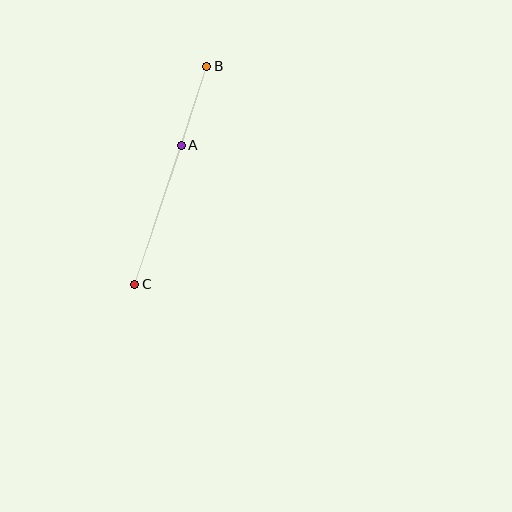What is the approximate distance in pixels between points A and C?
The distance between A and C is approximately 147 pixels.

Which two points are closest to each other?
Points A and B are closest to each other.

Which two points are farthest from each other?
Points B and C are farthest from each other.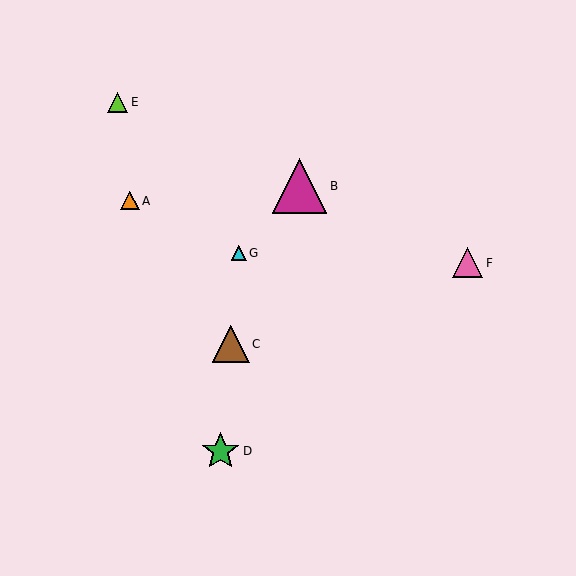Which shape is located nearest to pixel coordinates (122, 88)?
The lime triangle (labeled E) at (118, 102) is nearest to that location.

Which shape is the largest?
The magenta triangle (labeled B) is the largest.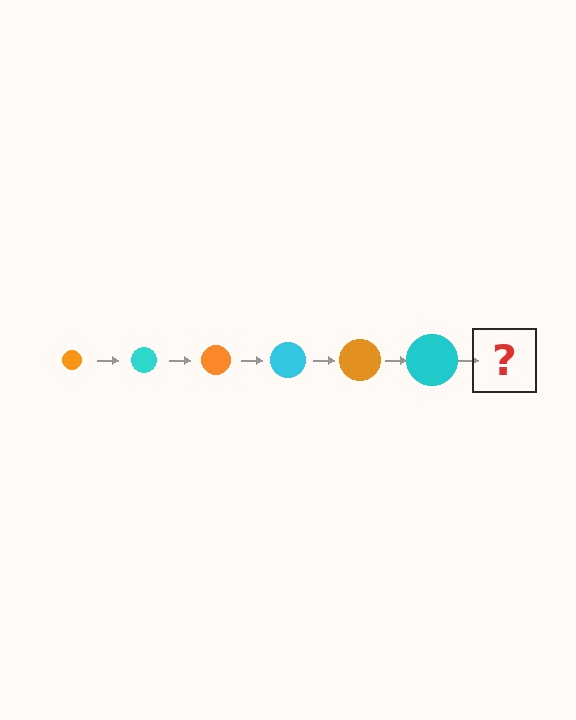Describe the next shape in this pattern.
It should be an orange circle, larger than the previous one.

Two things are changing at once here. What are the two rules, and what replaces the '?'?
The two rules are that the circle grows larger each step and the color cycles through orange and cyan. The '?' should be an orange circle, larger than the previous one.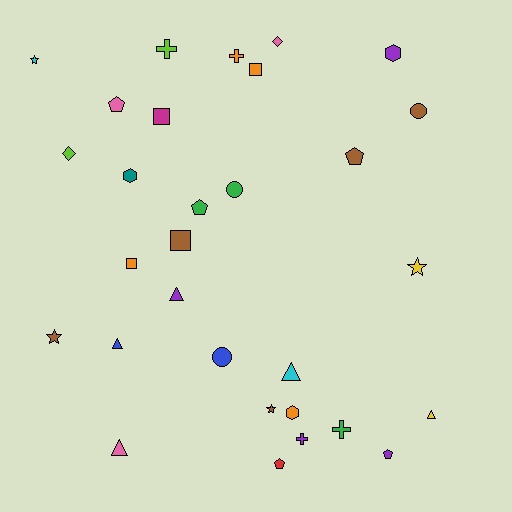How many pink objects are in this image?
There are 3 pink objects.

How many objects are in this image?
There are 30 objects.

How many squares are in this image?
There are 4 squares.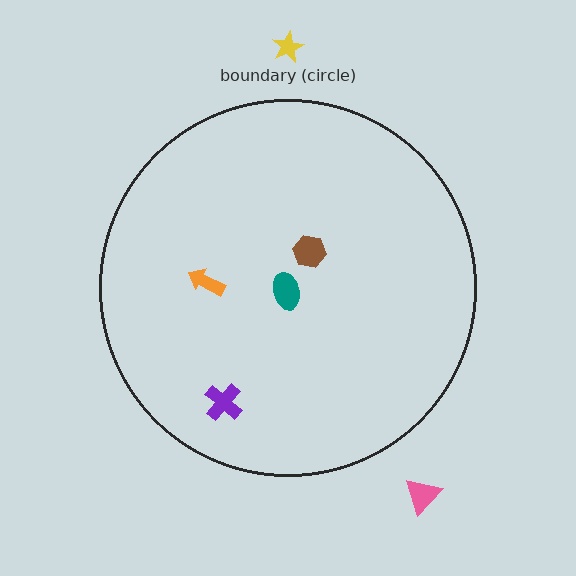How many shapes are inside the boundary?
4 inside, 2 outside.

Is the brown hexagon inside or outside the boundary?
Inside.